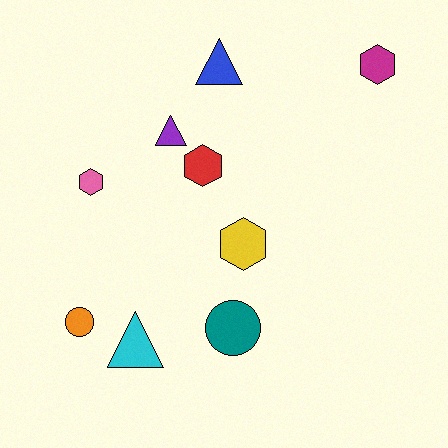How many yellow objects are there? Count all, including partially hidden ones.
There is 1 yellow object.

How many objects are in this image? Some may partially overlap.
There are 9 objects.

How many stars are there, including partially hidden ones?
There are no stars.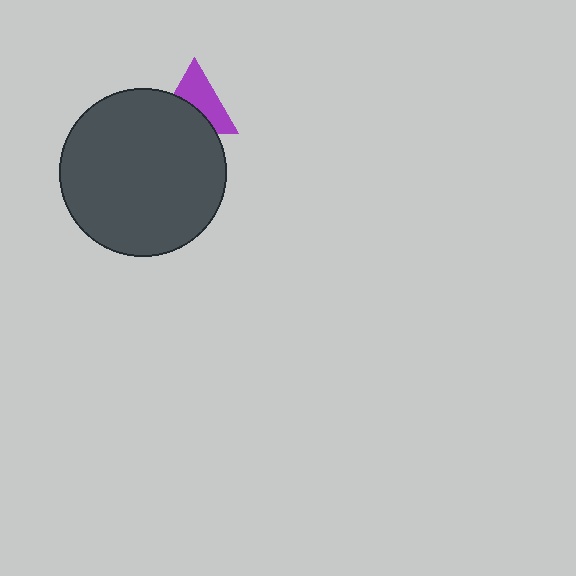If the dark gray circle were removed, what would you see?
You would see the complete purple triangle.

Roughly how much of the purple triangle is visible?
About half of it is visible (roughly 55%).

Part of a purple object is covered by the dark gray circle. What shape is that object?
It is a triangle.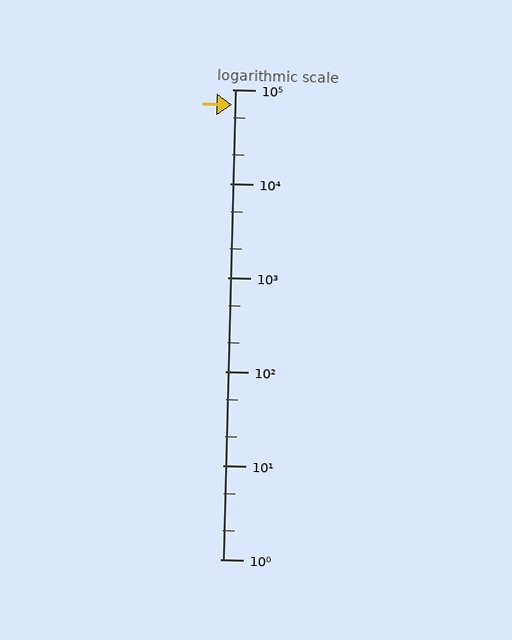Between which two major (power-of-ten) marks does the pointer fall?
The pointer is between 10000 and 100000.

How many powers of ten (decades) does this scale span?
The scale spans 5 decades, from 1 to 100000.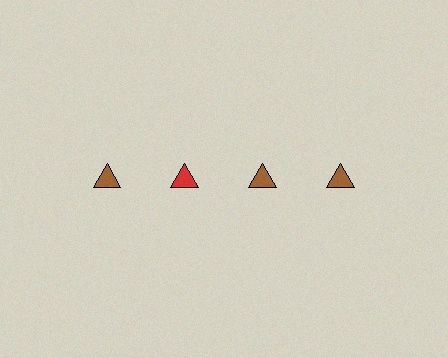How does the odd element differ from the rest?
It has a different color: red instead of brown.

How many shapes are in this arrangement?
There are 4 shapes arranged in a grid pattern.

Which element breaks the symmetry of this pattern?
The red triangle in the top row, second from left column breaks the symmetry. All other shapes are brown triangles.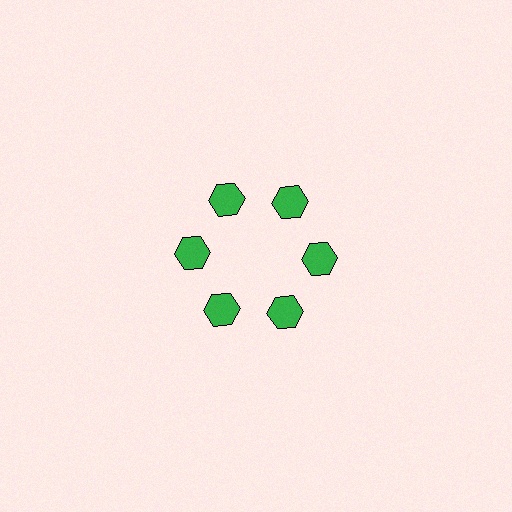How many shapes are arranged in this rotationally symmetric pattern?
There are 6 shapes, arranged in 6 groups of 1.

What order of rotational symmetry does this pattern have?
This pattern has 6-fold rotational symmetry.